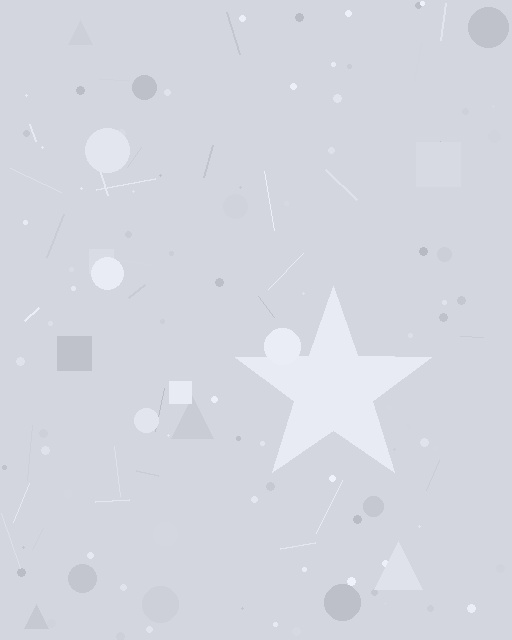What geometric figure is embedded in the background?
A star is embedded in the background.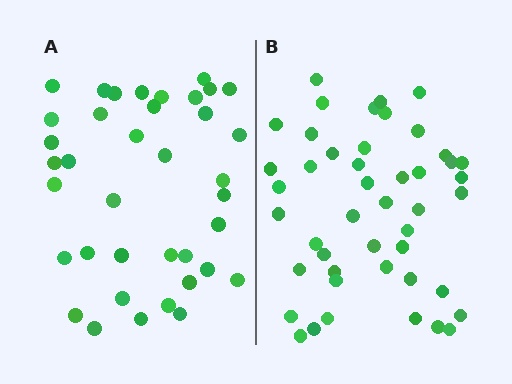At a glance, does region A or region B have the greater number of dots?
Region B (the right region) has more dots.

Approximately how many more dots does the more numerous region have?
Region B has roughly 8 or so more dots than region A.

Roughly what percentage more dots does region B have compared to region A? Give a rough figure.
About 20% more.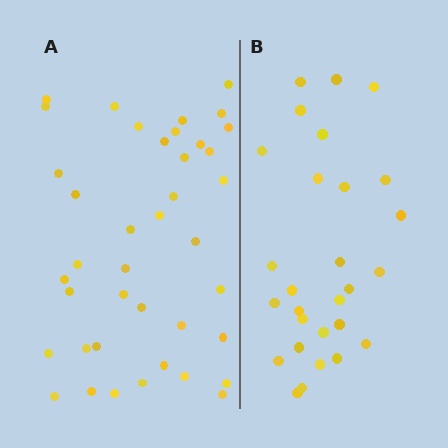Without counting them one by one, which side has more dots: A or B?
Region A (the left region) has more dots.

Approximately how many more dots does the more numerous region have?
Region A has roughly 12 or so more dots than region B.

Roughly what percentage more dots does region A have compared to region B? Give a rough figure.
About 45% more.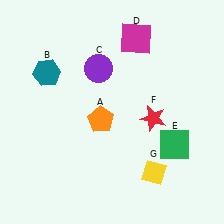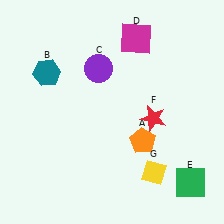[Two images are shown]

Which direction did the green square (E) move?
The green square (E) moved down.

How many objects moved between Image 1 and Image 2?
2 objects moved between the two images.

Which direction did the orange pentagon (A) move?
The orange pentagon (A) moved right.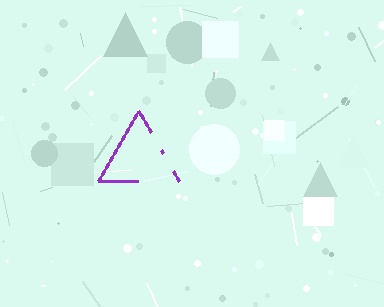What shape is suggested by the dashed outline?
The dashed outline suggests a triangle.